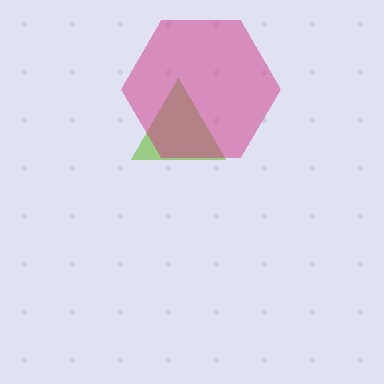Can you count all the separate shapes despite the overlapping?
Yes, there are 2 separate shapes.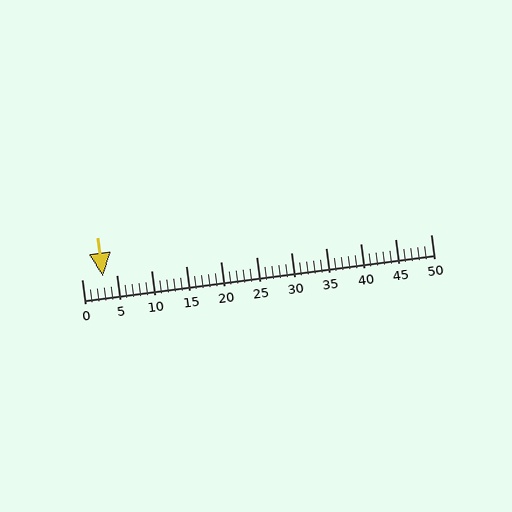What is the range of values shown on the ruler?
The ruler shows values from 0 to 50.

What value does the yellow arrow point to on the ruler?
The yellow arrow points to approximately 3.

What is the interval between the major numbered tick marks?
The major tick marks are spaced 5 units apart.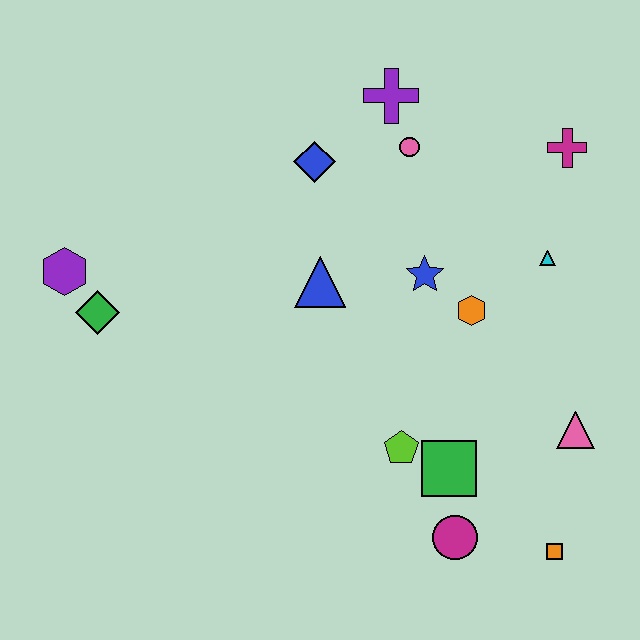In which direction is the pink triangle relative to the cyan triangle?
The pink triangle is below the cyan triangle.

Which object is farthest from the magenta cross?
The purple hexagon is farthest from the magenta cross.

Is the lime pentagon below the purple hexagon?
Yes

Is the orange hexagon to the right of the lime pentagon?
Yes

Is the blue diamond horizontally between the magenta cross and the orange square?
No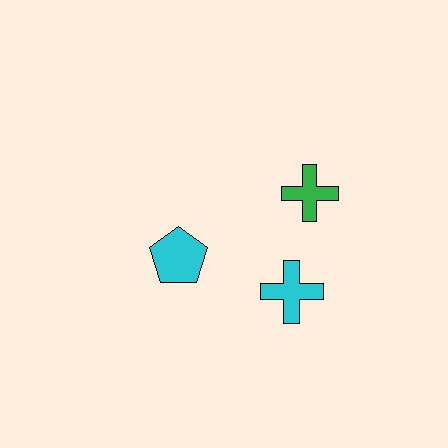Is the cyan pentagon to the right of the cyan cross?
No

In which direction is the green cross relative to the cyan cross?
The green cross is above the cyan cross.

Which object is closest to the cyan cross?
The green cross is closest to the cyan cross.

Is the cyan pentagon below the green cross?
Yes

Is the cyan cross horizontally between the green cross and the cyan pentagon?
Yes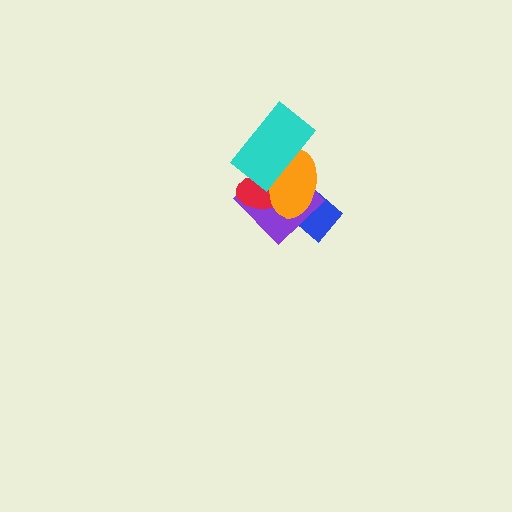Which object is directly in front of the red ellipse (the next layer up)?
The orange ellipse is directly in front of the red ellipse.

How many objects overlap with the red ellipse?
3 objects overlap with the red ellipse.